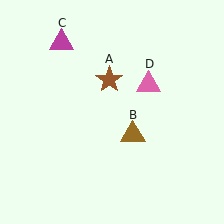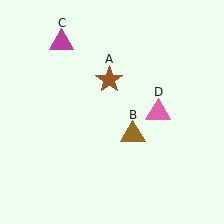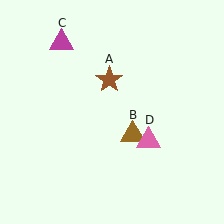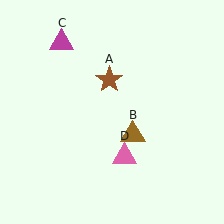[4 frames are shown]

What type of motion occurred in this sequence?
The pink triangle (object D) rotated clockwise around the center of the scene.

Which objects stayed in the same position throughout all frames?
Brown star (object A) and brown triangle (object B) and magenta triangle (object C) remained stationary.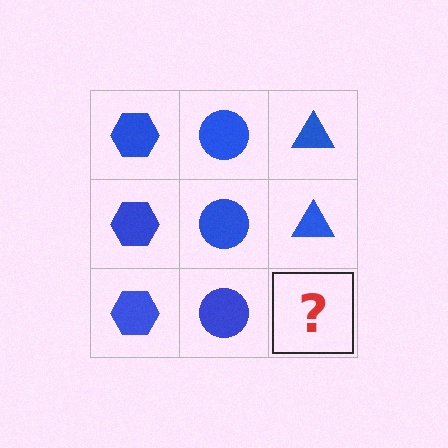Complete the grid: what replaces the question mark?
The question mark should be replaced with a blue triangle.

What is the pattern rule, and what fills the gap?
The rule is that each column has a consistent shape. The gap should be filled with a blue triangle.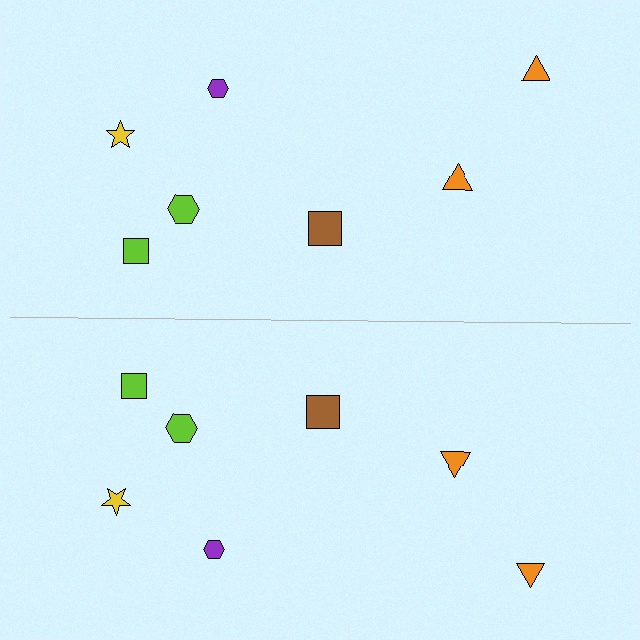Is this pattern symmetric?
Yes, this pattern has bilateral (reflection) symmetry.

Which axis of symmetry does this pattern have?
The pattern has a horizontal axis of symmetry running through the center of the image.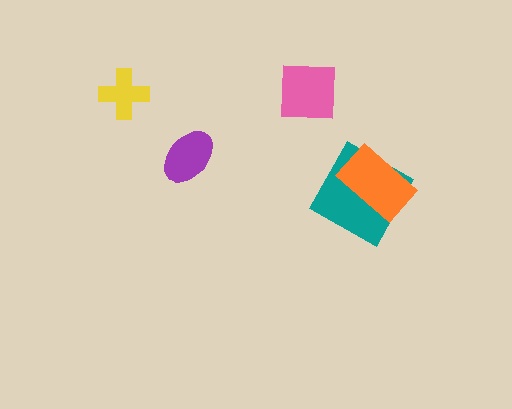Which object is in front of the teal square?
The orange rectangle is in front of the teal square.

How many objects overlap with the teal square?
1 object overlaps with the teal square.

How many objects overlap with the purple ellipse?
0 objects overlap with the purple ellipse.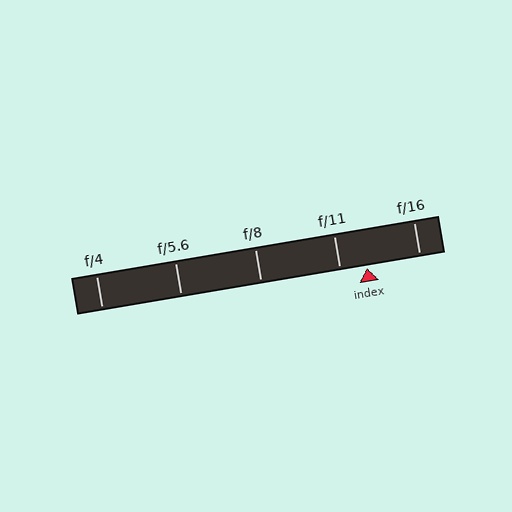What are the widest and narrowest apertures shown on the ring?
The widest aperture shown is f/4 and the narrowest is f/16.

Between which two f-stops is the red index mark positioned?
The index mark is between f/11 and f/16.